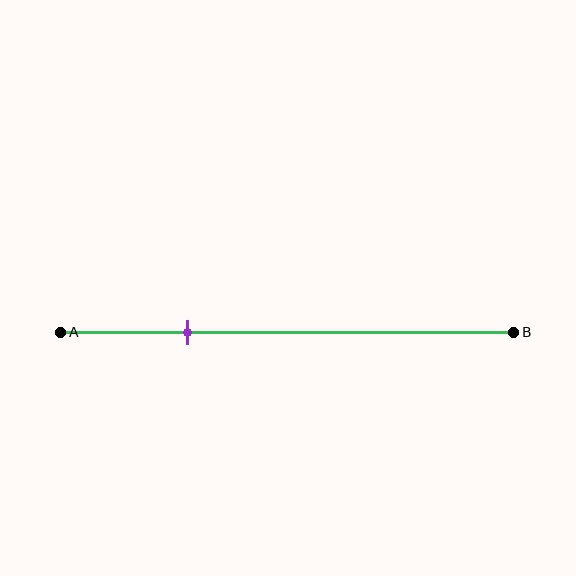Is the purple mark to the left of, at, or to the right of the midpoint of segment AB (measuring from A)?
The purple mark is to the left of the midpoint of segment AB.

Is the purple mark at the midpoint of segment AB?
No, the mark is at about 30% from A, not at the 50% midpoint.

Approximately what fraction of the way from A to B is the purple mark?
The purple mark is approximately 30% of the way from A to B.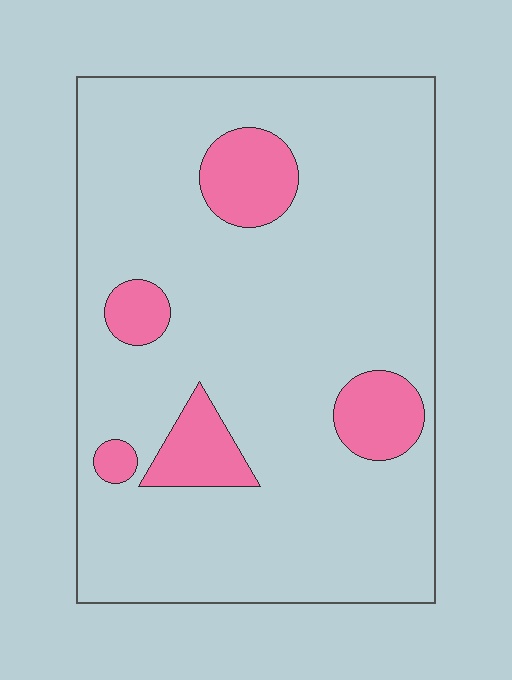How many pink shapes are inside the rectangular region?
5.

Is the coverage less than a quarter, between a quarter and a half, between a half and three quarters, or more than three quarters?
Less than a quarter.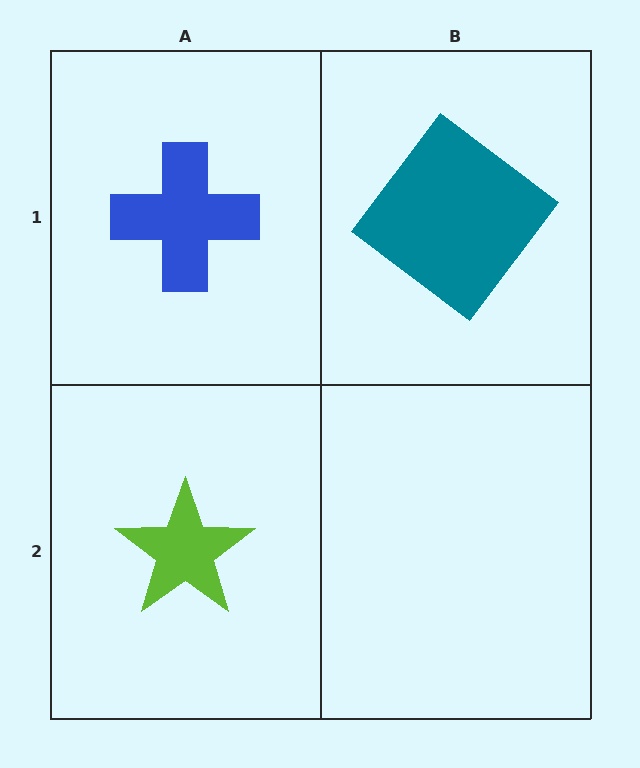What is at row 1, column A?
A blue cross.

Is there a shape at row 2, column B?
No, that cell is empty.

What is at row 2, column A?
A lime star.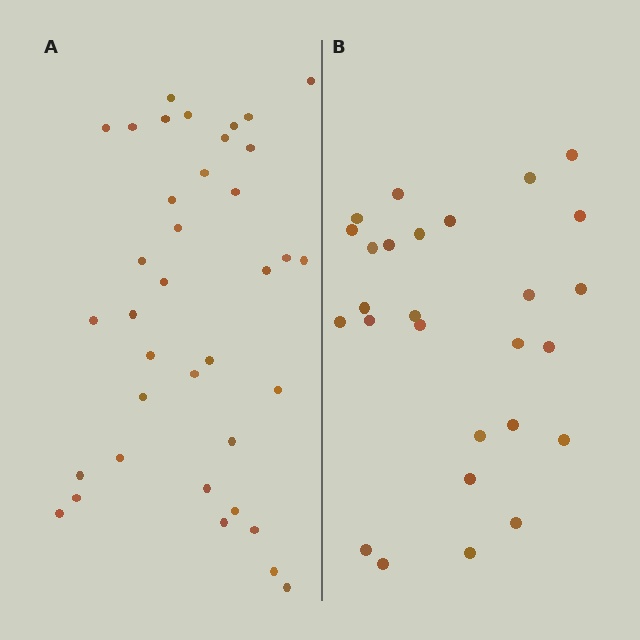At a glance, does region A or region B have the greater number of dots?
Region A (the left region) has more dots.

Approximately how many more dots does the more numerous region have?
Region A has roughly 10 or so more dots than region B.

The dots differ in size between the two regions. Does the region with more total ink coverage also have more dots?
No. Region B has more total ink coverage because its dots are larger, but region A actually contains more individual dots. Total area can be misleading — the number of items is what matters here.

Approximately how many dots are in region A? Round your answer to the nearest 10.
About 40 dots. (The exact count is 37, which rounds to 40.)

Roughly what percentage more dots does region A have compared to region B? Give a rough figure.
About 35% more.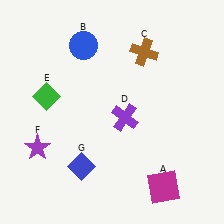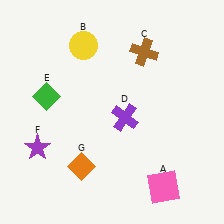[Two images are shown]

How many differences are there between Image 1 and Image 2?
There are 3 differences between the two images.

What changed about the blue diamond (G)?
In Image 1, G is blue. In Image 2, it changed to orange.